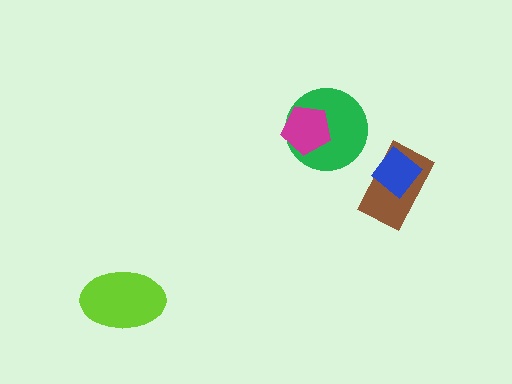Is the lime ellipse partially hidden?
No, no other shape covers it.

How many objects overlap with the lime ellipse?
0 objects overlap with the lime ellipse.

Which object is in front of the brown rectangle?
The blue diamond is in front of the brown rectangle.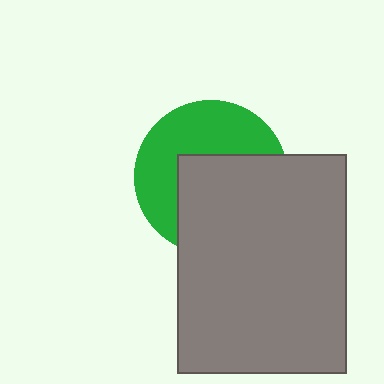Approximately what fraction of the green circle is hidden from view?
Roughly 52% of the green circle is hidden behind the gray rectangle.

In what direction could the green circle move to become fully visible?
The green circle could move toward the upper-left. That would shift it out from behind the gray rectangle entirely.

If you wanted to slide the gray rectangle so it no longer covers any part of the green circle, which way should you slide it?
Slide it toward the lower-right — that is the most direct way to separate the two shapes.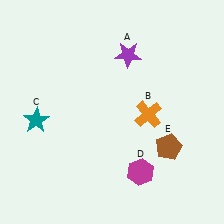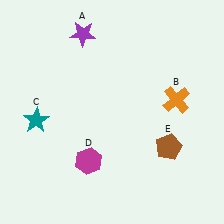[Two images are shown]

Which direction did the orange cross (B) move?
The orange cross (B) moved right.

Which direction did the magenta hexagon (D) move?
The magenta hexagon (D) moved left.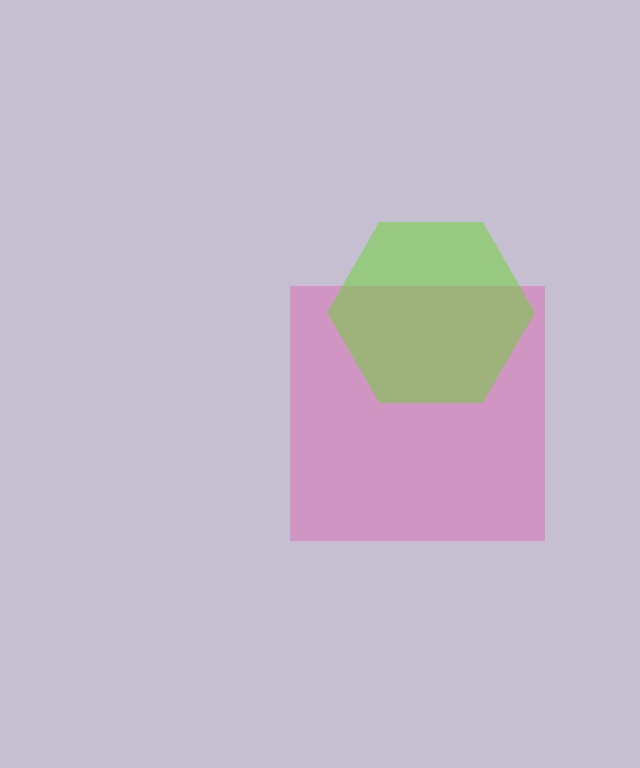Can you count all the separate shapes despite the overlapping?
Yes, there are 2 separate shapes.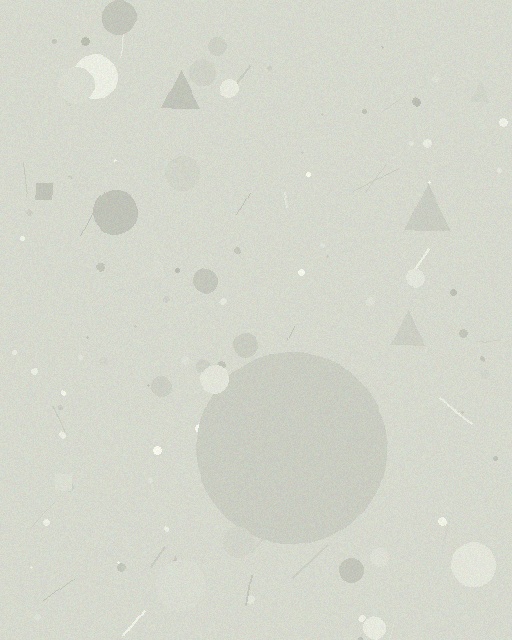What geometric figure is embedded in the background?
A circle is embedded in the background.